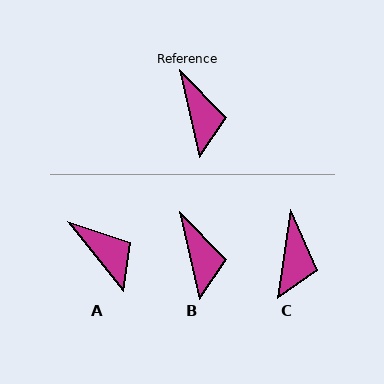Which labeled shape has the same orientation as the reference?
B.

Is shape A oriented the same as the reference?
No, it is off by about 27 degrees.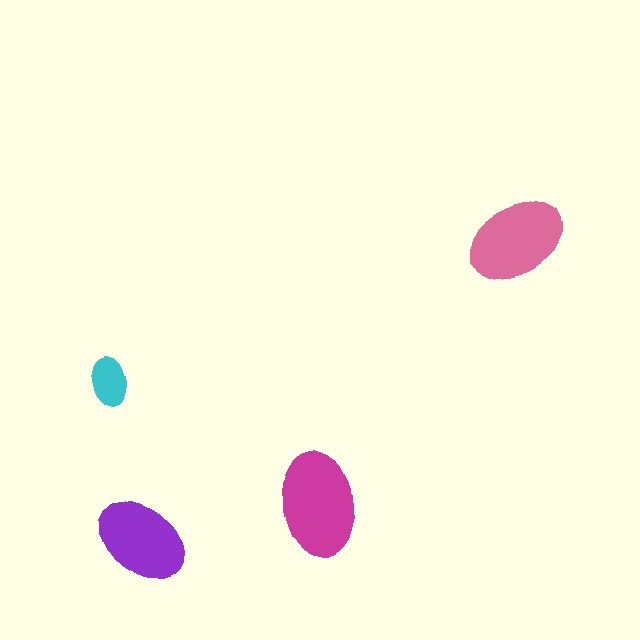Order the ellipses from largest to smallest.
the magenta one, the pink one, the purple one, the cyan one.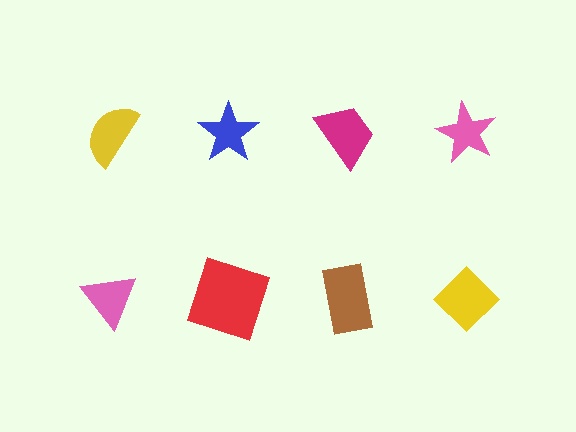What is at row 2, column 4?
A yellow diamond.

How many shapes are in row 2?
4 shapes.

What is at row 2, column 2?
A red square.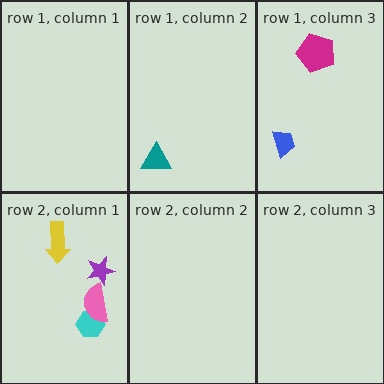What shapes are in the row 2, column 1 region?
The yellow arrow, the purple star, the cyan hexagon, the pink semicircle.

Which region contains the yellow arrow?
The row 2, column 1 region.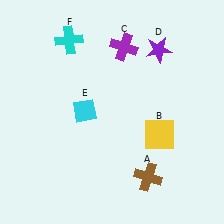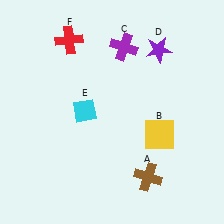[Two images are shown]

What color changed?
The cross (F) changed from cyan in Image 1 to red in Image 2.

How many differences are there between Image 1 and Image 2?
There is 1 difference between the two images.